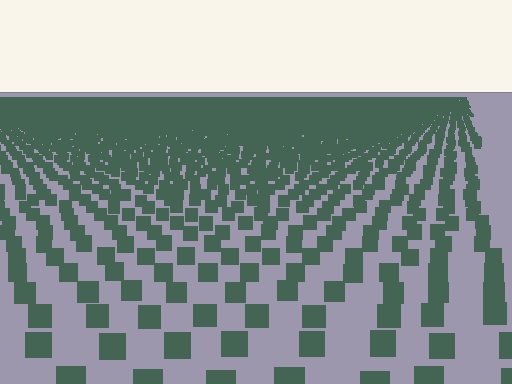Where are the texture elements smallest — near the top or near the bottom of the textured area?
Near the top.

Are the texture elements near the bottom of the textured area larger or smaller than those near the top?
Larger. Near the bottom, elements are closer to the viewer and appear at a bigger on-screen size.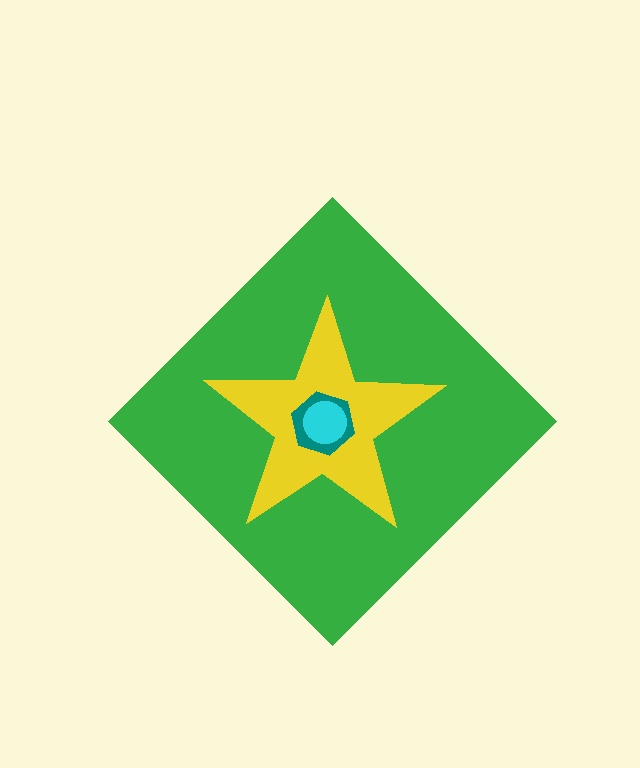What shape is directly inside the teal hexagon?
The cyan circle.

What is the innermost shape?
The cyan circle.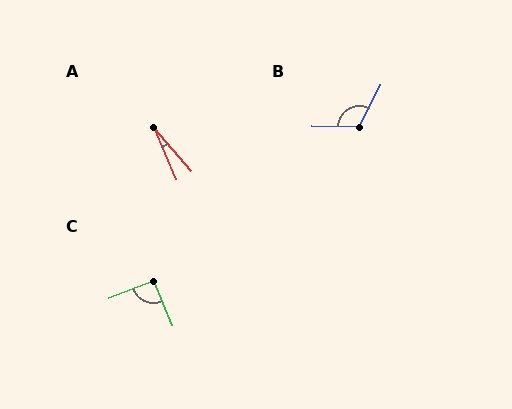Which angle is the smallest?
A, at approximately 18 degrees.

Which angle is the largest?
B, at approximately 116 degrees.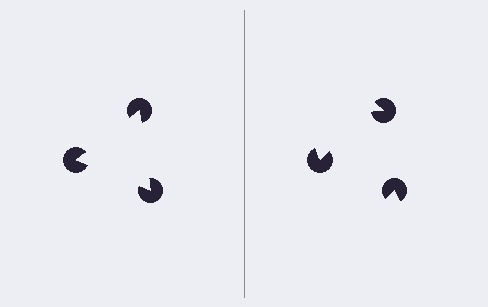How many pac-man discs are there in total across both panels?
6 — 3 on each side.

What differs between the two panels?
The pac-man discs are positioned identically on both sides; only the wedge orientations differ. On the left they align to a triangle; on the right they are misaligned.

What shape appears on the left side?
An illusory triangle.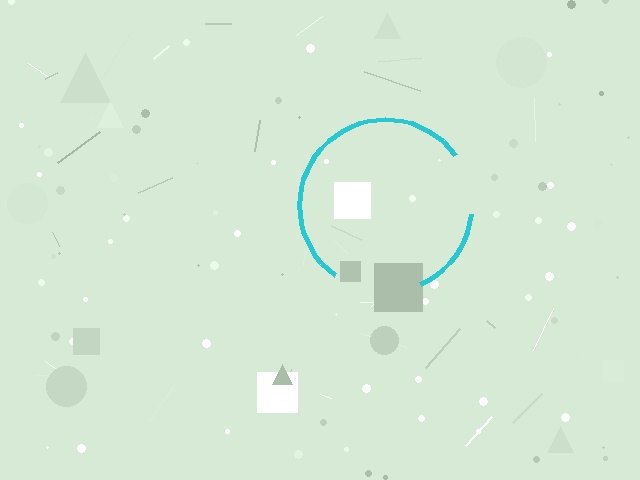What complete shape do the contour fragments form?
The contour fragments form a circle.